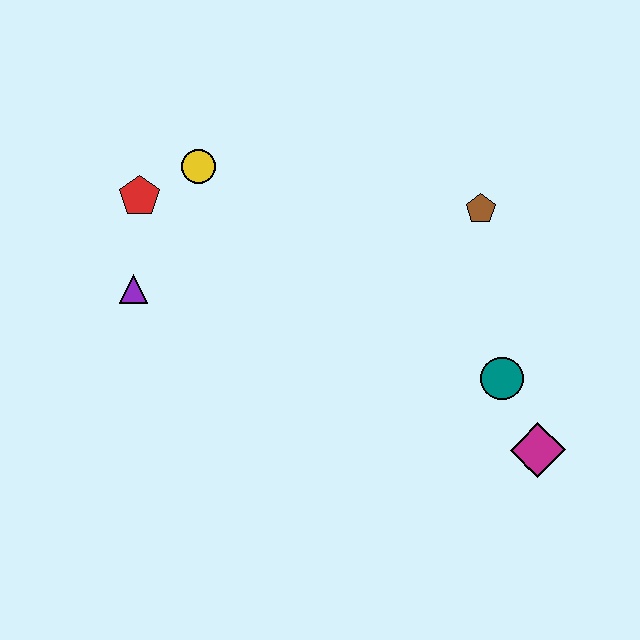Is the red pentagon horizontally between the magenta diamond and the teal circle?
No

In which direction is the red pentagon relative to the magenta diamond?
The red pentagon is to the left of the magenta diamond.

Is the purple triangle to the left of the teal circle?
Yes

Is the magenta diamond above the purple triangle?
No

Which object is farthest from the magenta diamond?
The red pentagon is farthest from the magenta diamond.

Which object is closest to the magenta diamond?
The teal circle is closest to the magenta diamond.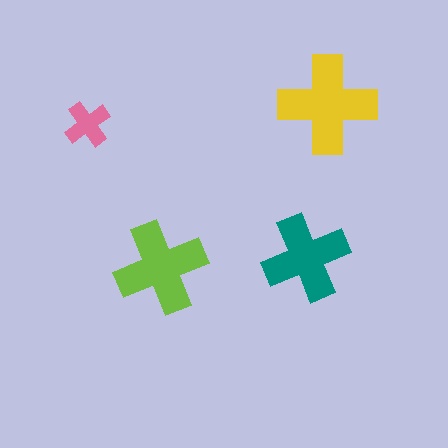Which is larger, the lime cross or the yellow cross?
The yellow one.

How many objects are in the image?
There are 4 objects in the image.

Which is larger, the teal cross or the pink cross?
The teal one.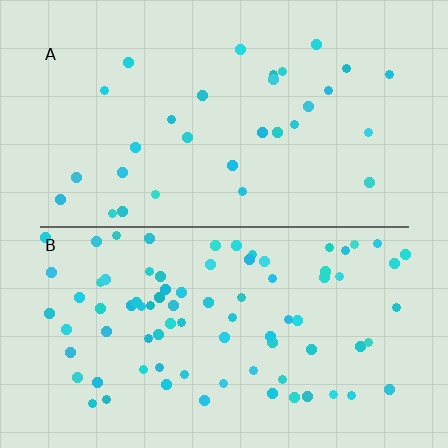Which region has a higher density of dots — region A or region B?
B (the bottom).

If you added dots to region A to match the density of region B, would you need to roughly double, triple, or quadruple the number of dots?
Approximately triple.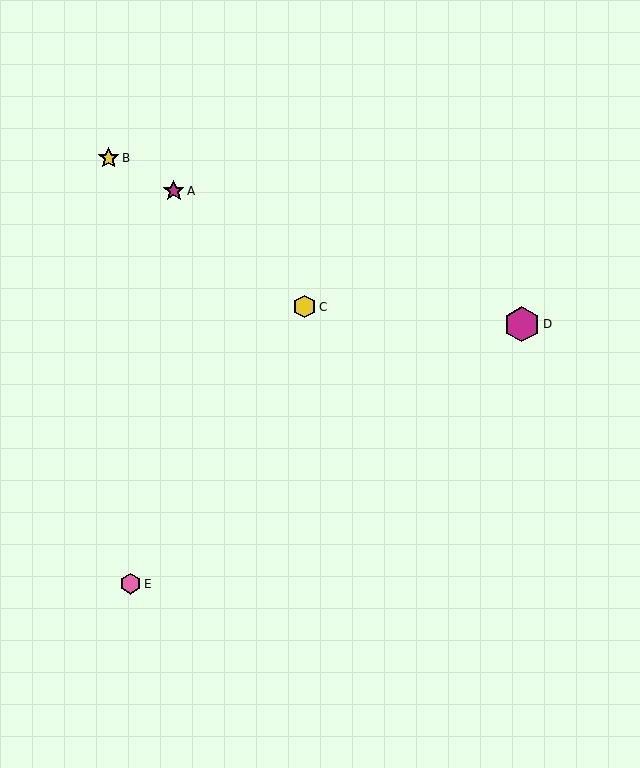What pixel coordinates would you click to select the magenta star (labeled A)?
Click at (174, 191) to select the magenta star A.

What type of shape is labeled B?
Shape B is a yellow star.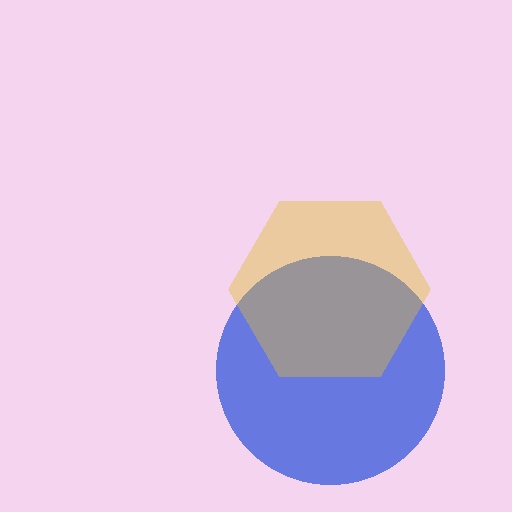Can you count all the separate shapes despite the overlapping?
Yes, there are 2 separate shapes.